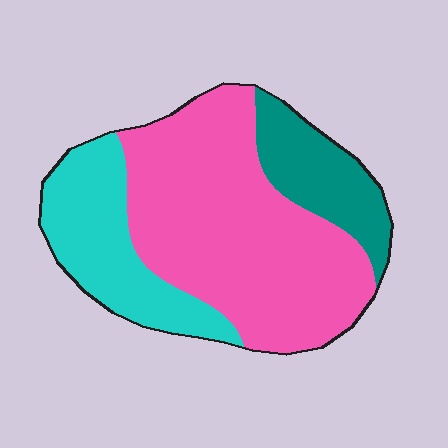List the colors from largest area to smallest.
From largest to smallest: pink, cyan, teal.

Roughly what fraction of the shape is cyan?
Cyan covers 25% of the shape.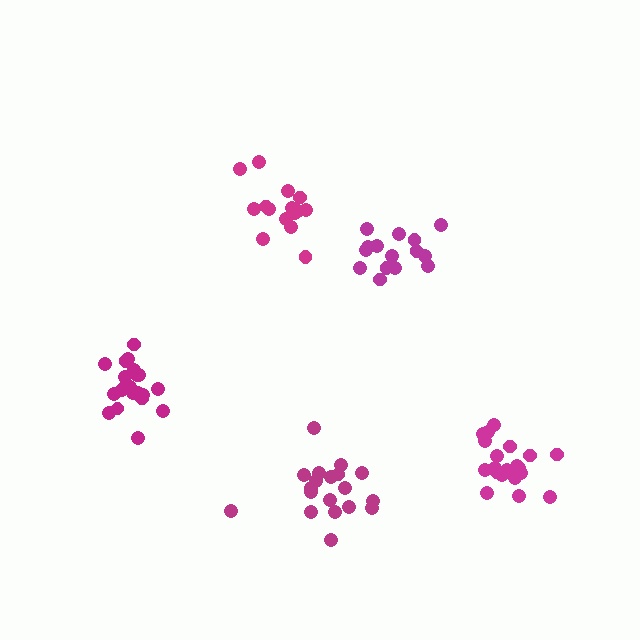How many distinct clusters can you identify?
There are 5 distinct clusters.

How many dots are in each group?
Group 1: 15 dots, Group 2: 15 dots, Group 3: 20 dots, Group 4: 19 dots, Group 5: 21 dots (90 total).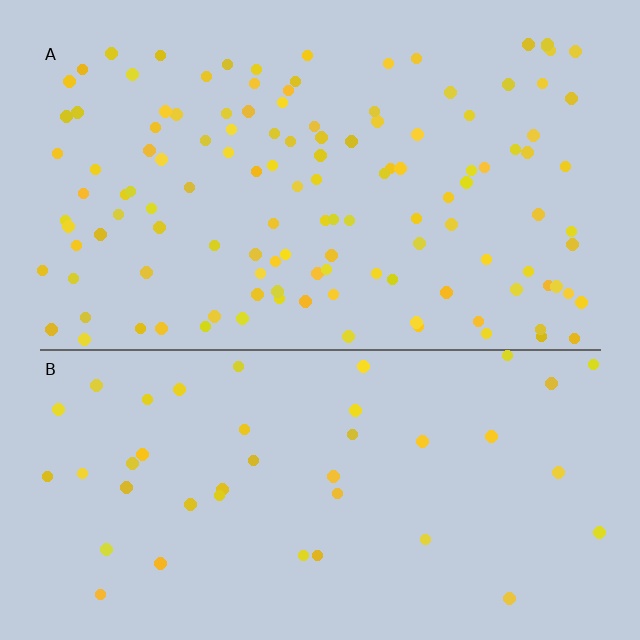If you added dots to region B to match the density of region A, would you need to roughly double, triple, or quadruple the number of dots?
Approximately triple.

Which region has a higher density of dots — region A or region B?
A (the top).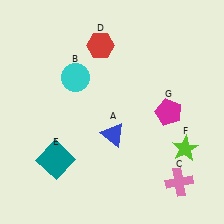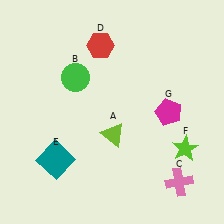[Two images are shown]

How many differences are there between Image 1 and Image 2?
There are 2 differences between the two images.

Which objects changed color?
A changed from blue to lime. B changed from cyan to green.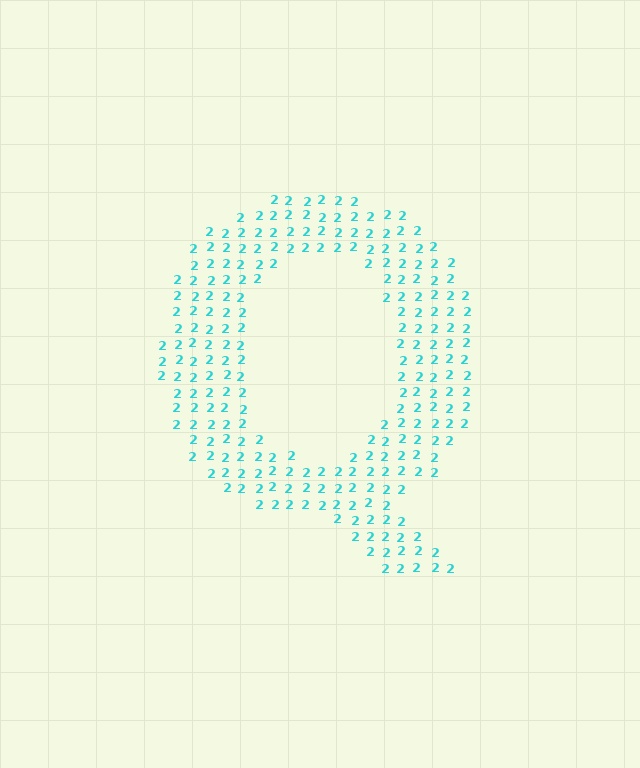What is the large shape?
The large shape is the letter Q.